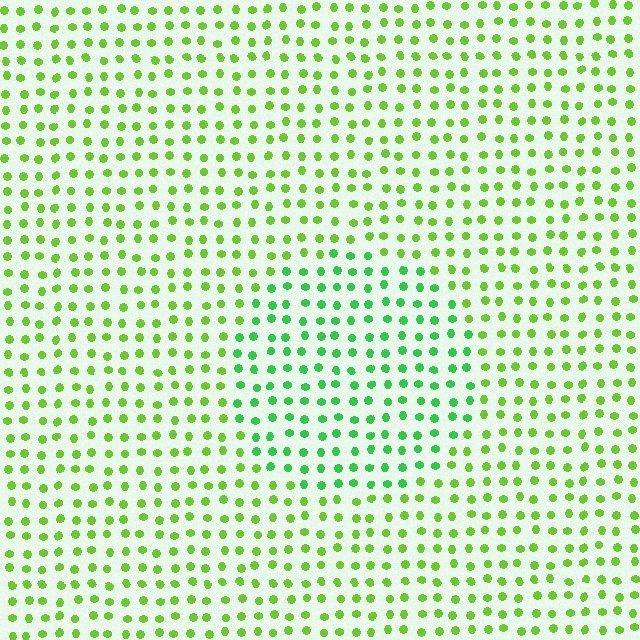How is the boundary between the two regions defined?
The boundary is defined purely by a slight shift in hue (about 33 degrees). Spacing, size, and orientation are identical on both sides.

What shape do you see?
I see a circle.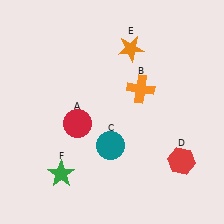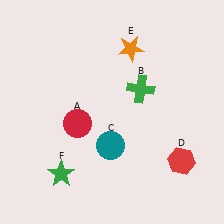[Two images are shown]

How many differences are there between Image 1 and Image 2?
There is 1 difference between the two images.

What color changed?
The cross (B) changed from orange in Image 1 to green in Image 2.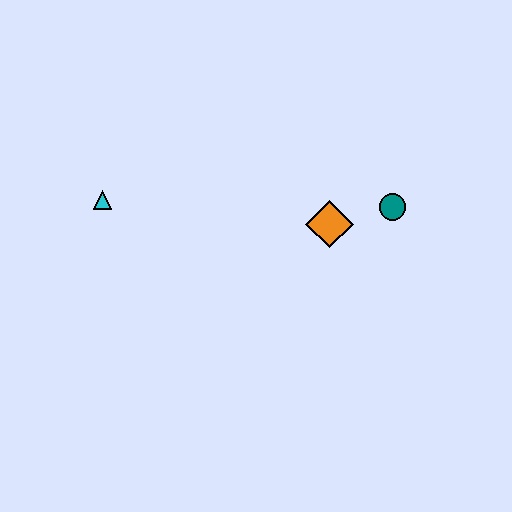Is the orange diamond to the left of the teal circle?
Yes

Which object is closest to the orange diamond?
The teal circle is closest to the orange diamond.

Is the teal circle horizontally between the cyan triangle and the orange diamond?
No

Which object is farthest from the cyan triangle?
The teal circle is farthest from the cyan triangle.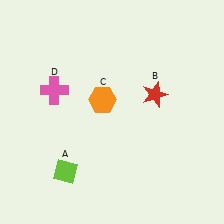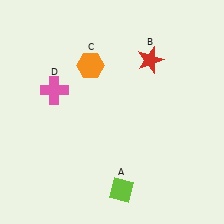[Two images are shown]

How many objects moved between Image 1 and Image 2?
3 objects moved between the two images.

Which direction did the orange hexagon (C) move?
The orange hexagon (C) moved up.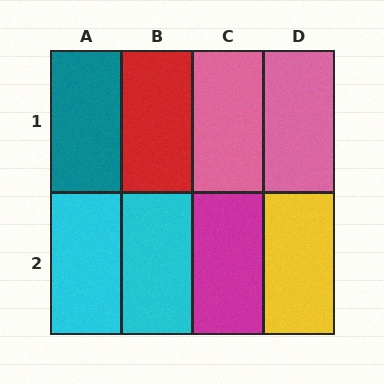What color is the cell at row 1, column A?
Teal.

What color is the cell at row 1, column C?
Pink.